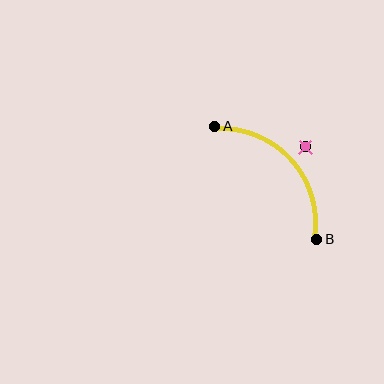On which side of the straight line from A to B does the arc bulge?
The arc bulges above and to the right of the straight line connecting A and B.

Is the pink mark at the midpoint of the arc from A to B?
No — the pink mark does not lie on the arc at all. It sits slightly outside the curve.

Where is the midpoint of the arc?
The arc midpoint is the point on the curve farthest from the straight line joining A and B. It sits above and to the right of that line.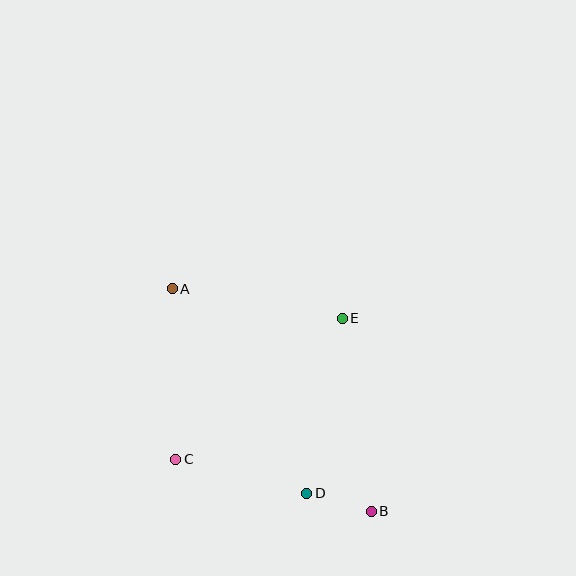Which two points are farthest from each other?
Points A and B are farthest from each other.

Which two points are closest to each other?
Points B and D are closest to each other.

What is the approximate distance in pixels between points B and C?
The distance between B and C is approximately 202 pixels.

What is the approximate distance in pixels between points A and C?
The distance between A and C is approximately 170 pixels.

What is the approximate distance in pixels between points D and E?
The distance between D and E is approximately 179 pixels.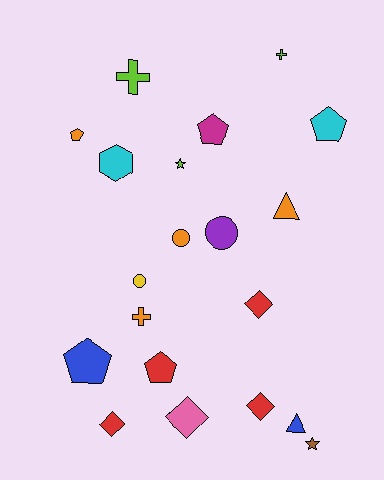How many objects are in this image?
There are 20 objects.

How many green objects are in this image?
There are no green objects.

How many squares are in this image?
There are no squares.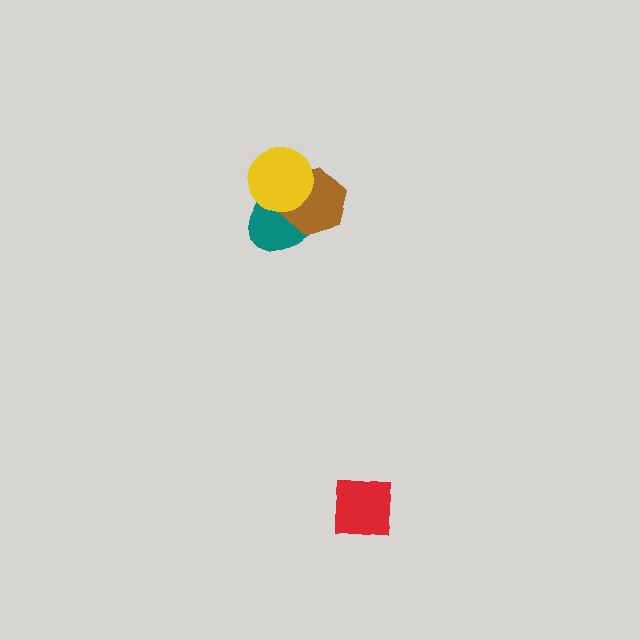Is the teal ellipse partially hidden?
Yes, it is partially covered by another shape.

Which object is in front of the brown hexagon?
The yellow circle is in front of the brown hexagon.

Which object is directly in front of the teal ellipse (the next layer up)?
The brown hexagon is directly in front of the teal ellipse.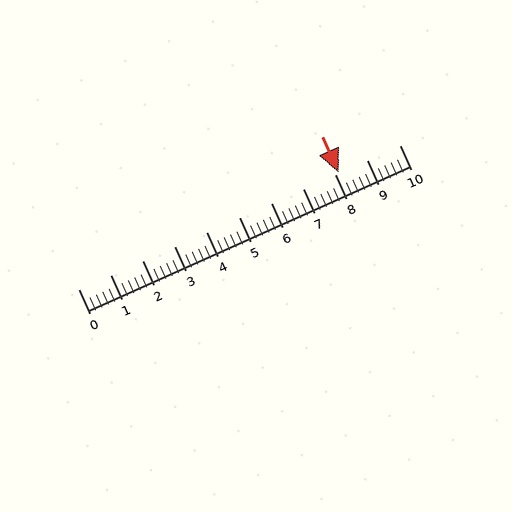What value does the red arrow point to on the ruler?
The red arrow points to approximately 8.1.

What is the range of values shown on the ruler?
The ruler shows values from 0 to 10.